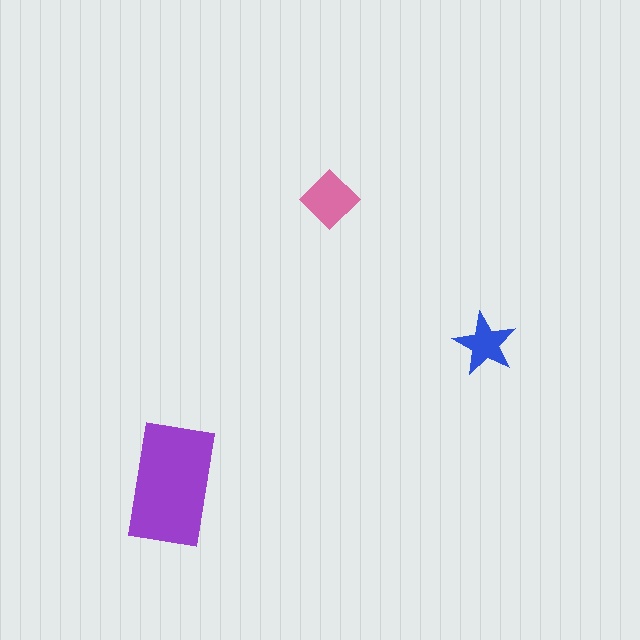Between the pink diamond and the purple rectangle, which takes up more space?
The purple rectangle.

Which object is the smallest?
The blue star.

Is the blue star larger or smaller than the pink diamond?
Smaller.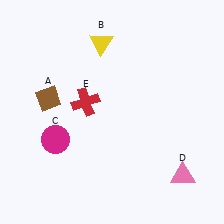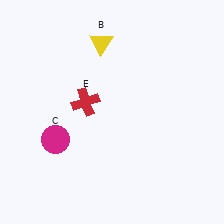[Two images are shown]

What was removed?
The pink triangle (D), the brown diamond (A) were removed in Image 2.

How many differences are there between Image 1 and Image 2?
There are 2 differences between the two images.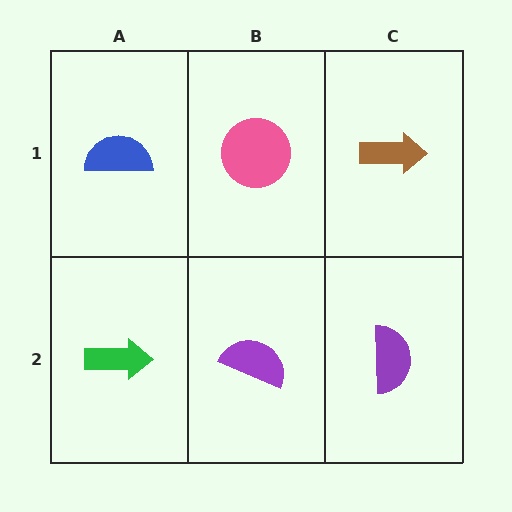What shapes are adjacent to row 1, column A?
A green arrow (row 2, column A), a pink circle (row 1, column B).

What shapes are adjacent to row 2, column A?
A blue semicircle (row 1, column A), a purple semicircle (row 2, column B).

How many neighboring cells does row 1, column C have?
2.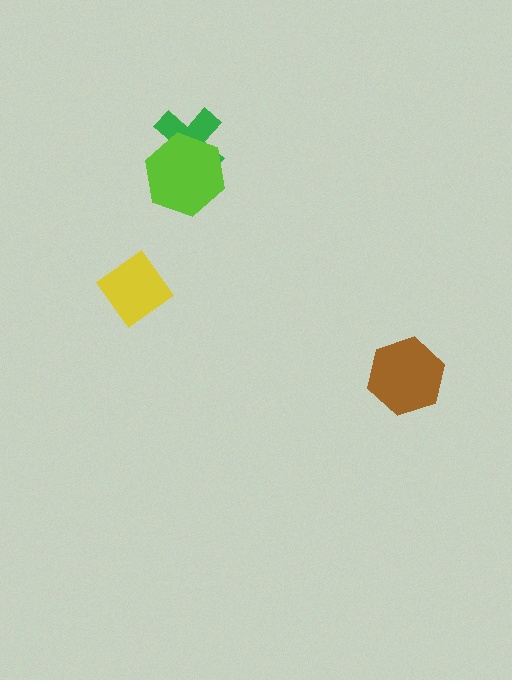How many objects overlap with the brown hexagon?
0 objects overlap with the brown hexagon.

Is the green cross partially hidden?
Yes, it is partially covered by another shape.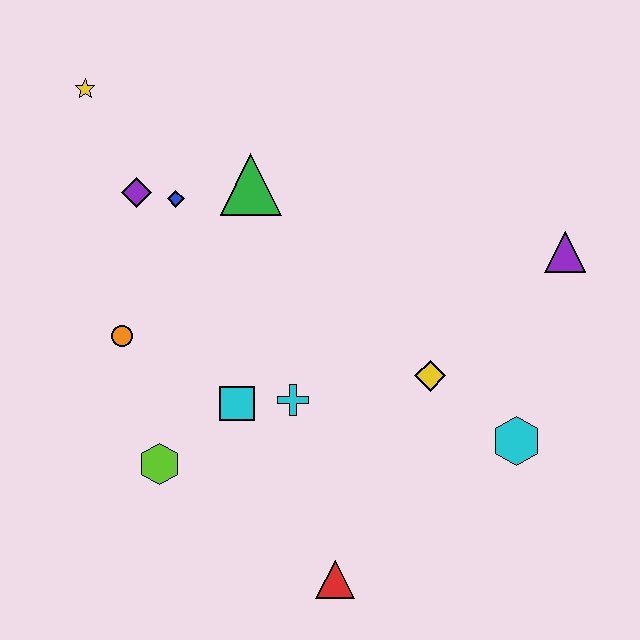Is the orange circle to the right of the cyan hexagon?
No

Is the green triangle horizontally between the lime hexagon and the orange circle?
No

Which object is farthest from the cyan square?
The purple triangle is farthest from the cyan square.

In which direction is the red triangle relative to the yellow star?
The red triangle is below the yellow star.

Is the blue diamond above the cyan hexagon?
Yes